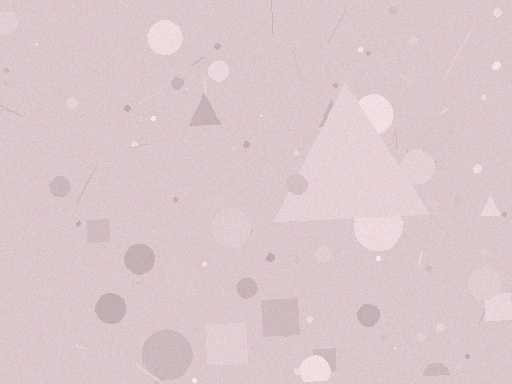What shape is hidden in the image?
A triangle is hidden in the image.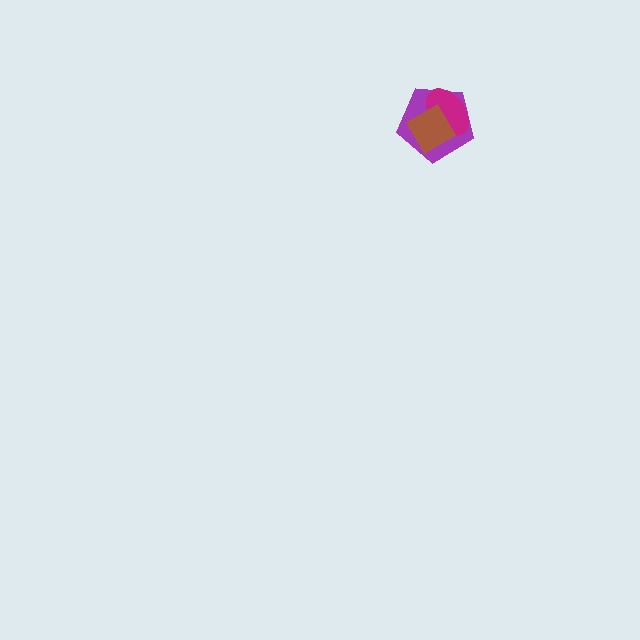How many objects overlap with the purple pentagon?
2 objects overlap with the purple pentagon.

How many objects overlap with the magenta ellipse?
2 objects overlap with the magenta ellipse.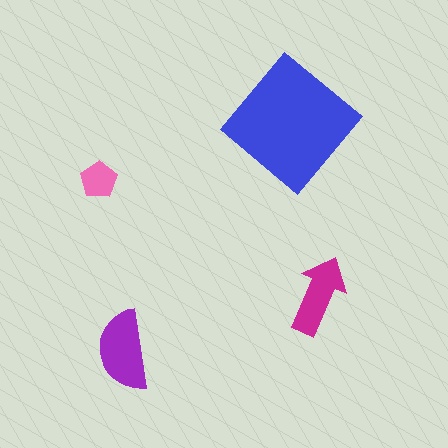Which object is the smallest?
The pink pentagon.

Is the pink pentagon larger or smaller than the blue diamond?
Smaller.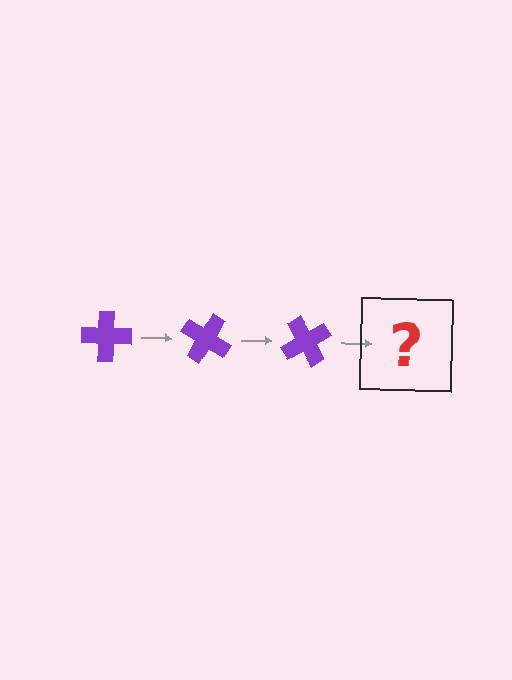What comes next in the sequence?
The next element should be a purple cross rotated 90 degrees.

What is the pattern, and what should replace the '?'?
The pattern is that the cross rotates 30 degrees each step. The '?' should be a purple cross rotated 90 degrees.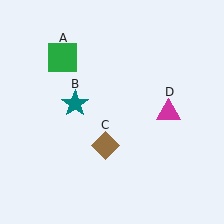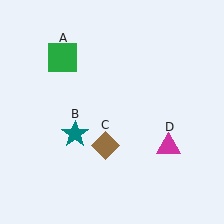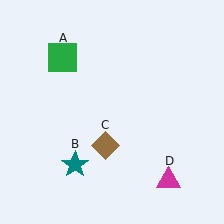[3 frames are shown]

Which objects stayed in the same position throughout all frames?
Green square (object A) and brown diamond (object C) remained stationary.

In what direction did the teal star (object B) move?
The teal star (object B) moved down.